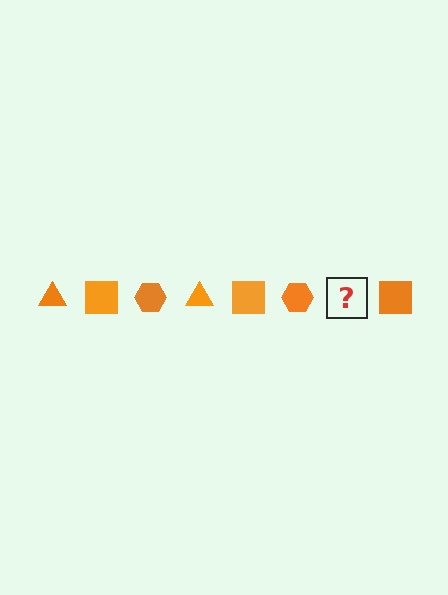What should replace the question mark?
The question mark should be replaced with an orange triangle.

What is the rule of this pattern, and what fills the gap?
The rule is that the pattern cycles through triangle, square, hexagon shapes in orange. The gap should be filled with an orange triangle.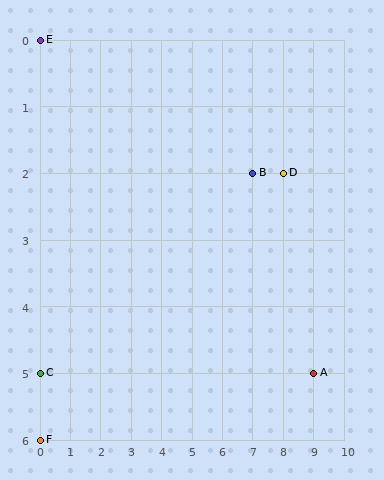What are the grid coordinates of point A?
Point A is at grid coordinates (9, 5).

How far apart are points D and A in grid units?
Points D and A are 1 column and 3 rows apart (about 3.2 grid units diagonally).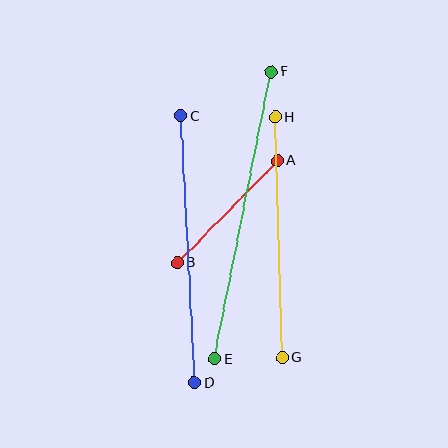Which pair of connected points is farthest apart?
Points E and F are farthest apart.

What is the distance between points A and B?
The distance is approximately 143 pixels.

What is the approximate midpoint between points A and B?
The midpoint is at approximately (228, 212) pixels.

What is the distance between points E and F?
The distance is approximately 293 pixels.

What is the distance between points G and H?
The distance is approximately 240 pixels.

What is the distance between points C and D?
The distance is approximately 267 pixels.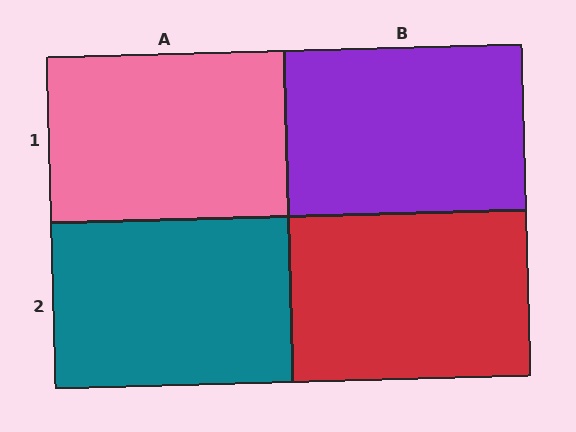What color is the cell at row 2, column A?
Teal.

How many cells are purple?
1 cell is purple.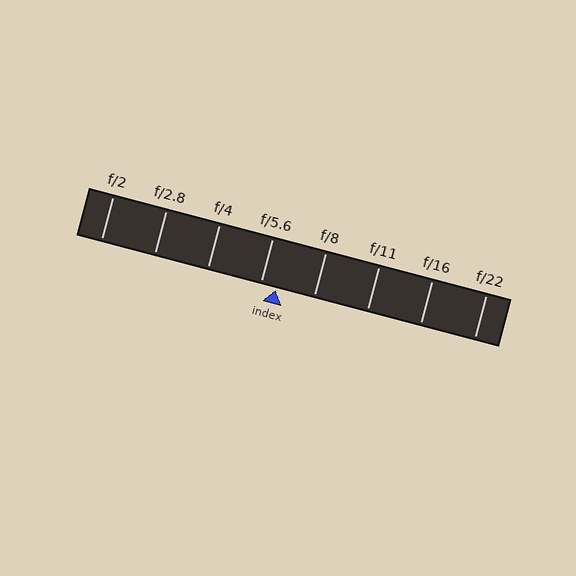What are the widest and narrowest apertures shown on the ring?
The widest aperture shown is f/2 and the narrowest is f/22.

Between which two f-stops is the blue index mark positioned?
The index mark is between f/5.6 and f/8.